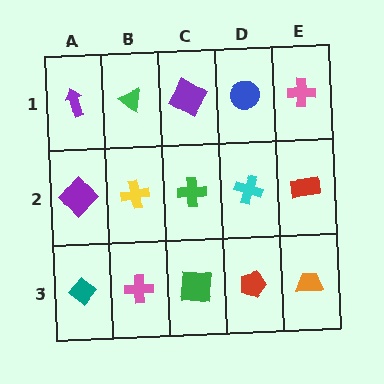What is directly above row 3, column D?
A cyan cross.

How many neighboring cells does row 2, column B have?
4.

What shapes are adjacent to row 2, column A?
A purple arrow (row 1, column A), a teal diamond (row 3, column A), a yellow cross (row 2, column B).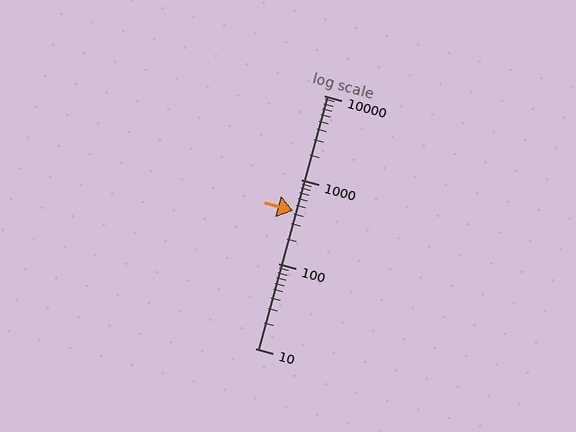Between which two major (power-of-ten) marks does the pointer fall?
The pointer is between 100 and 1000.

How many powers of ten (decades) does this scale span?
The scale spans 3 decades, from 10 to 10000.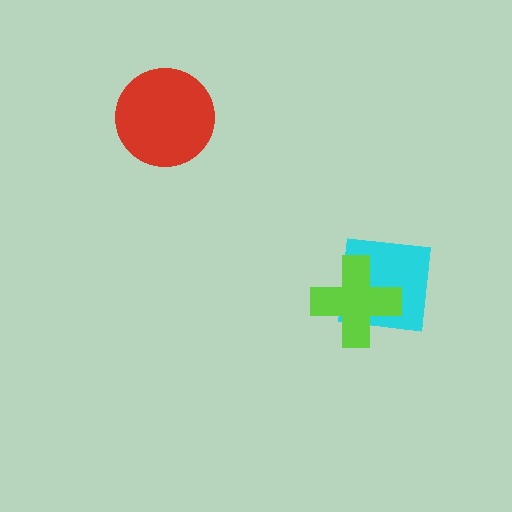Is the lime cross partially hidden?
No, no other shape covers it.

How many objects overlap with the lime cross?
1 object overlaps with the lime cross.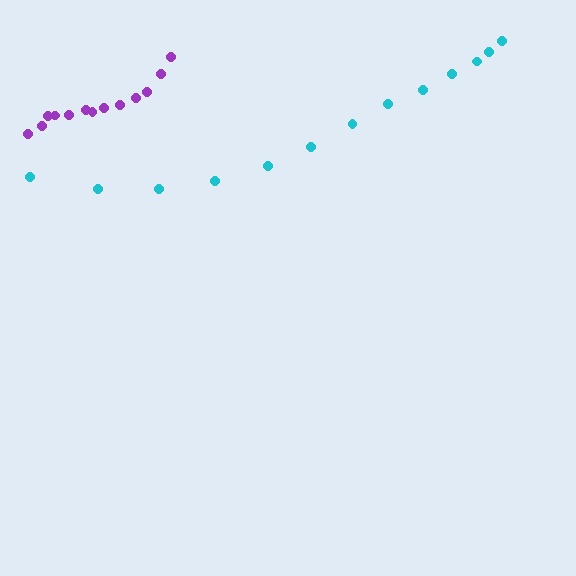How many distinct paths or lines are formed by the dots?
There are 2 distinct paths.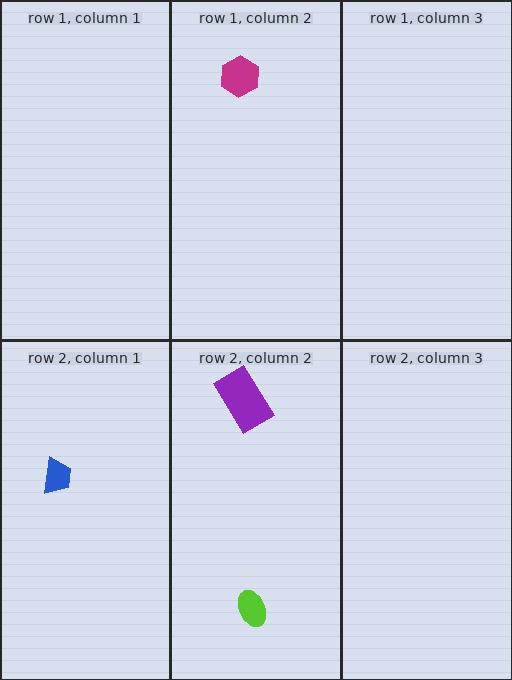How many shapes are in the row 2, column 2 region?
2.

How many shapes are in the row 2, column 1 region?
1.